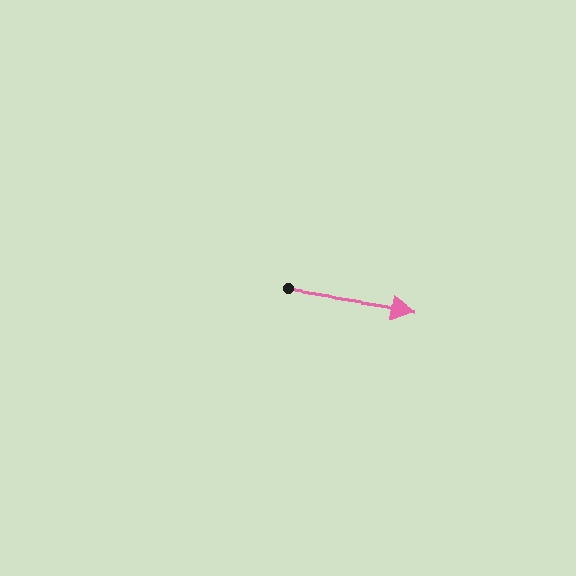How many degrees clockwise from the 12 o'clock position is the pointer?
Approximately 99 degrees.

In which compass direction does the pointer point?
East.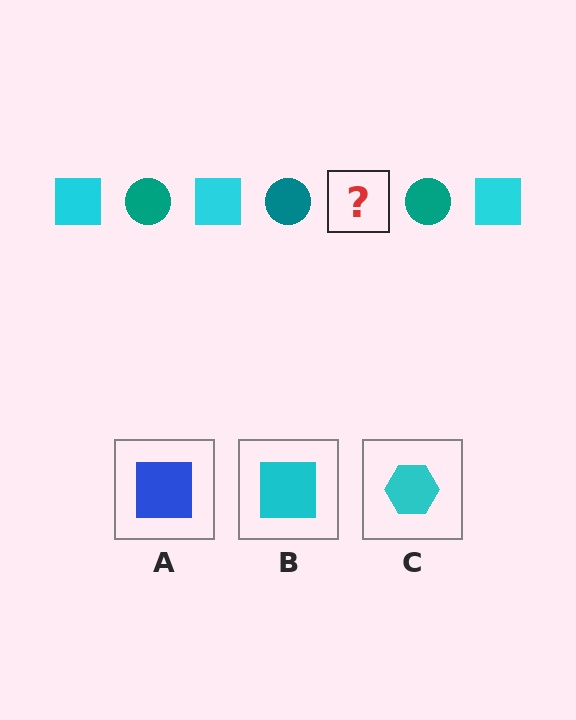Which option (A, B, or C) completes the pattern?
B.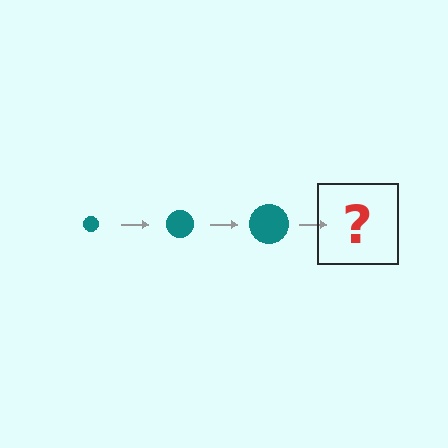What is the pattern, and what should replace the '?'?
The pattern is that the circle gets progressively larger each step. The '?' should be a teal circle, larger than the previous one.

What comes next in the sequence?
The next element should be a teal circle, larger than the previous one.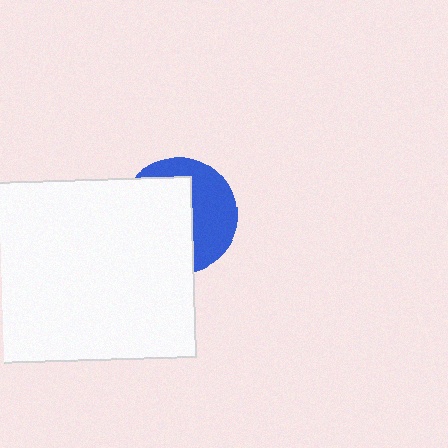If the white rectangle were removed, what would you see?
You would see the complete blue circle.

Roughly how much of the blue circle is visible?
A small part of it is visible (roughly 42%).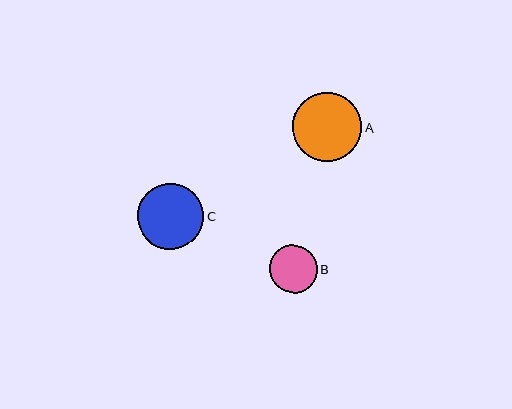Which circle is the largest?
Circle A is the largest with a size of approximately 69 pixels.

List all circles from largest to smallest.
From largest to smallest: A, C, B.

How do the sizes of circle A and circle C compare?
Circle A and circle C are approximately the same size.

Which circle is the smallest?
Circle B is the smallest with a size of approximately 48 pixels.